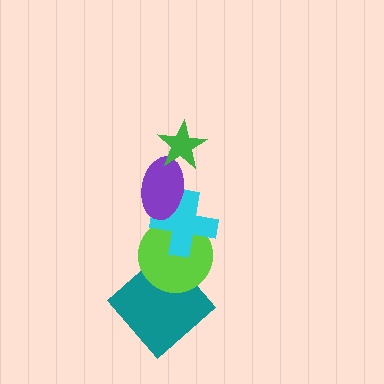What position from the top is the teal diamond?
The teal diamond is 5th from the top.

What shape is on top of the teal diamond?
The lime circle is on top of the teal diamond.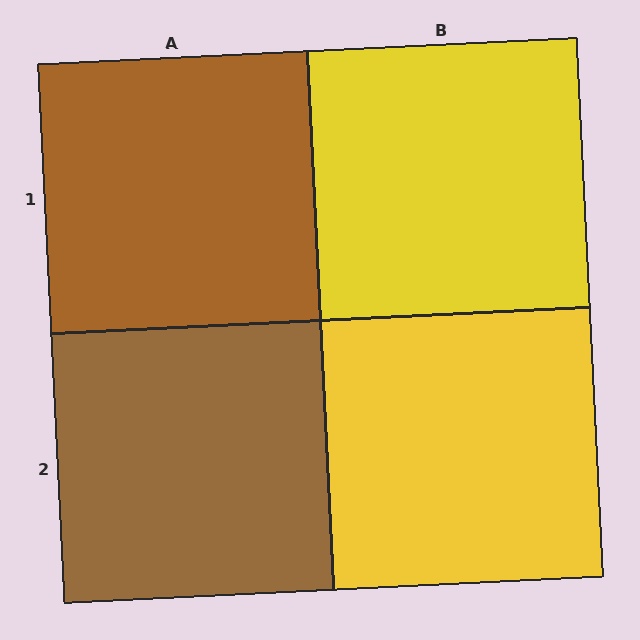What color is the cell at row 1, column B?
Yellow.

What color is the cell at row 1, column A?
Brown.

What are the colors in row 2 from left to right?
Brown, yellow.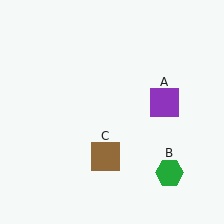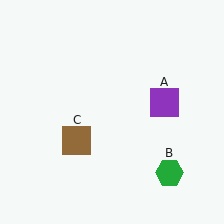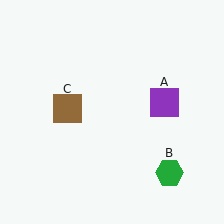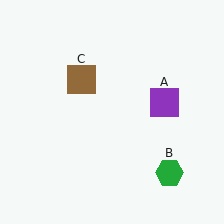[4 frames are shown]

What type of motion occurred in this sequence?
The brown square (object C) rotated clockwise around the center of the scene.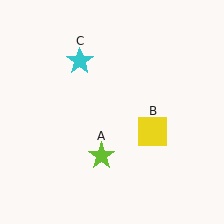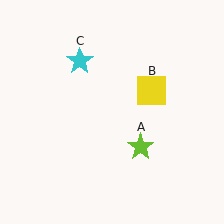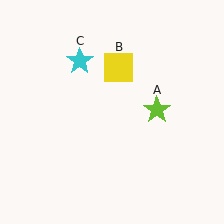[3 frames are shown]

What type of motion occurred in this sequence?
The lime star (object A), yellow square (object B) rotated counterclockwise around the center of the scene.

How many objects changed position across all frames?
2 objects changed position: lime star (object A), yellow square (object B).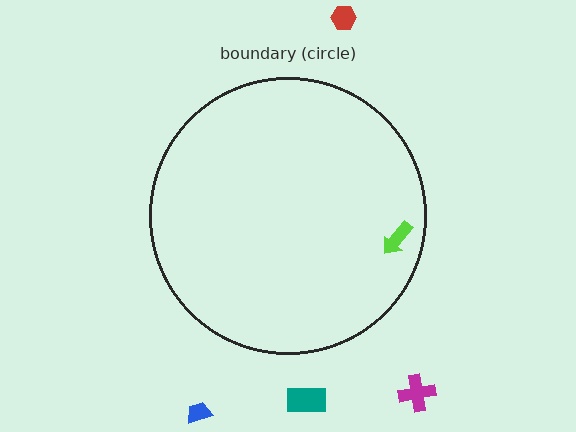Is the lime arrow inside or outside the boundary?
Inside.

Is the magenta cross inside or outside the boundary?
Outside.